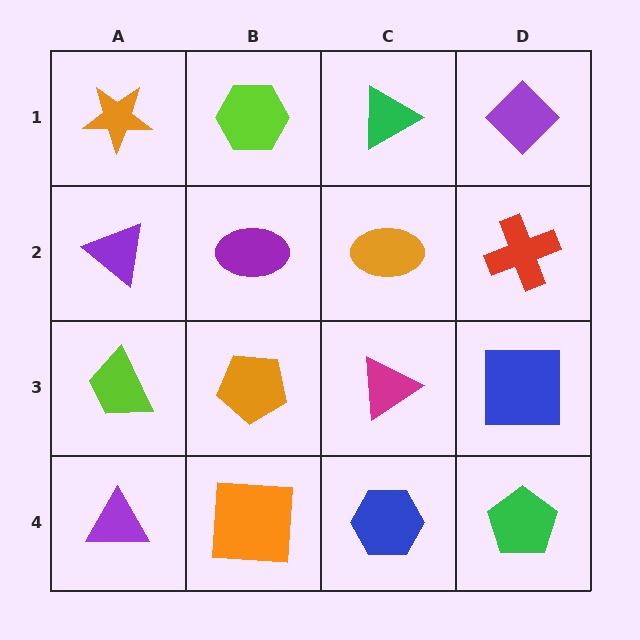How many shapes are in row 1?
4 shapes.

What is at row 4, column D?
A green pentagon.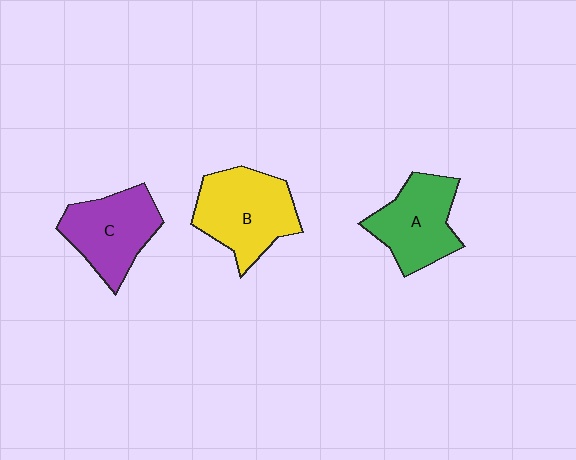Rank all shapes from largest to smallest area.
From largest to smallest: B (yellow), C (purple), A (green).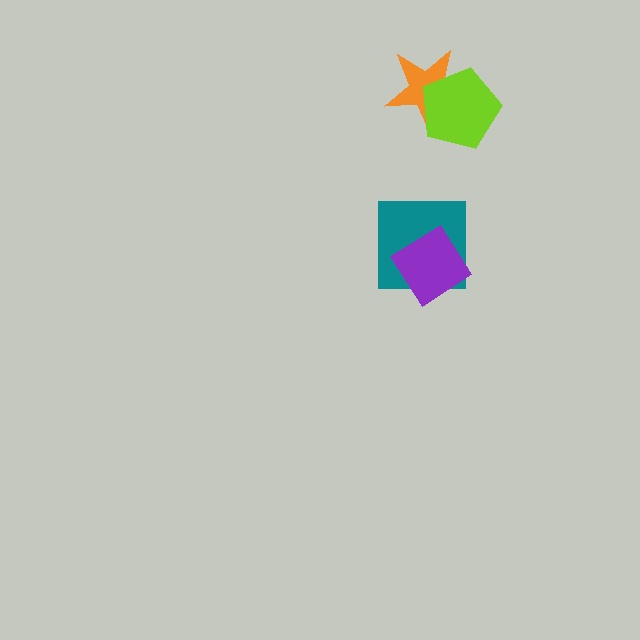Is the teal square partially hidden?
Yes, it is partially covered by another shape.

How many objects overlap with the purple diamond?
1 object overlaps with the purple diamond.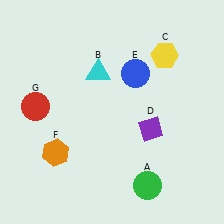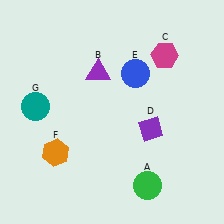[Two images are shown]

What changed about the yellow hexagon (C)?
In Image 1, C is yellow. In Image 2, it changed to magenta.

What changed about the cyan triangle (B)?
In Image 1, B is cyan. In Image 2, it changed to purple.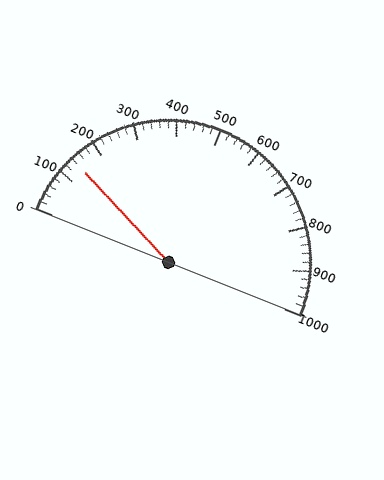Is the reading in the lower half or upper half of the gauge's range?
The reading is in the lower half of the range (0 to 1000).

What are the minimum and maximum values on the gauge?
The gauge ranges from 0 to 1000.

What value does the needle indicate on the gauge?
The needle indicates approximately 140.